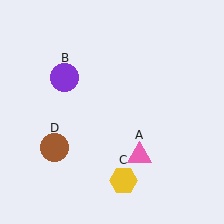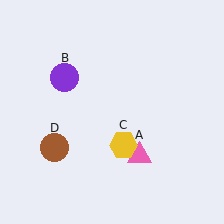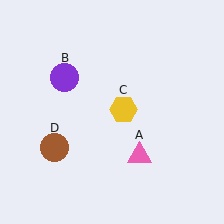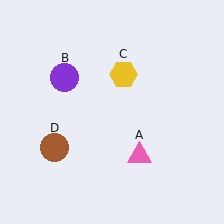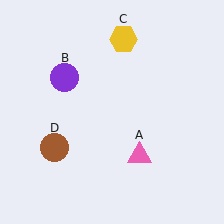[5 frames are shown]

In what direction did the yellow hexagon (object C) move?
The yellow hexagon (object C) moved up.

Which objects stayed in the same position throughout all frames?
Pink triangle (object A) and purple circle (object B) and brown circle (object D) remained stationary.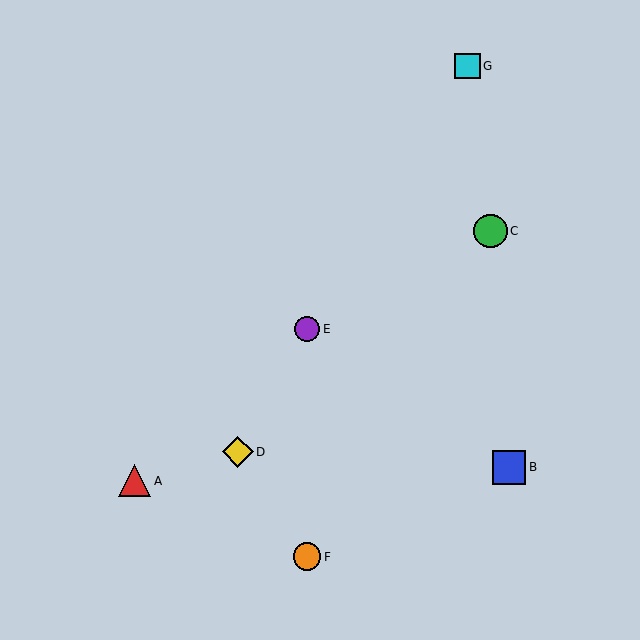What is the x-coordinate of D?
Object D is at x≈238.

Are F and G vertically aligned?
No, F is at x≈307 and G is at x≈467.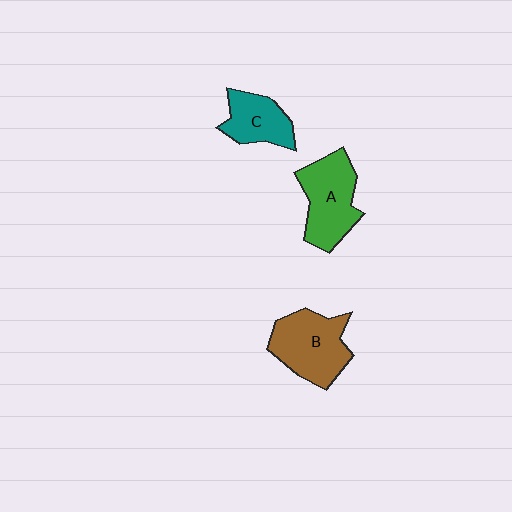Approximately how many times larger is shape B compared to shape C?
Approximately 1.5 times.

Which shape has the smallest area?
Shape C (teal).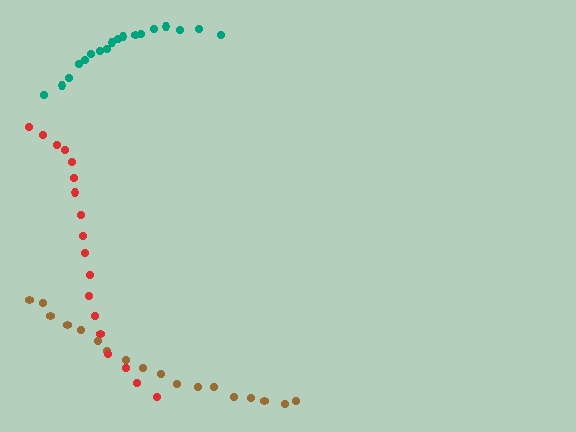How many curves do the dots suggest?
There are 3 distinct paths.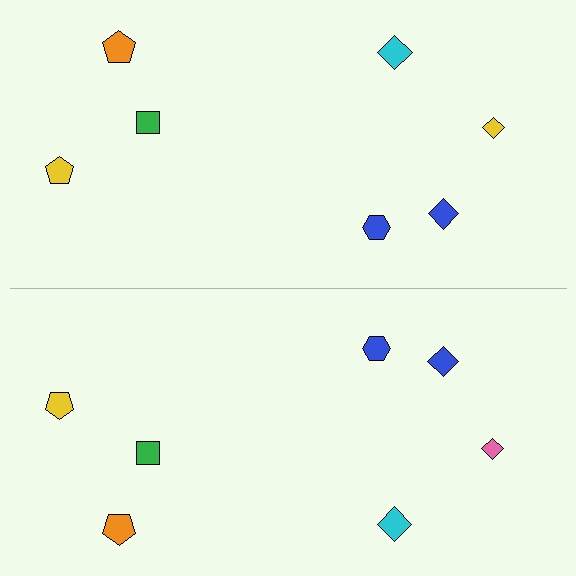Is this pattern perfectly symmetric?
No, the pattern is not perfectly symmetric. The pink diamond on the bottom side breaks the symmetry — its mirror counterpart is yellow.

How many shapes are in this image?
There are 14 shapes in this image.